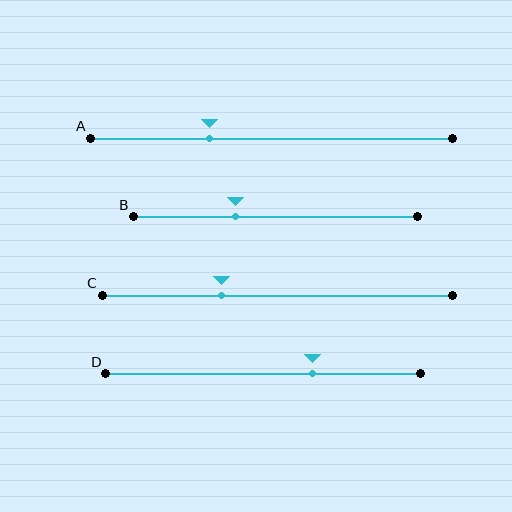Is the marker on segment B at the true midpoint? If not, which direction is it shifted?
No, the marker on segment B is shifted to the left by about 14% of the segment length.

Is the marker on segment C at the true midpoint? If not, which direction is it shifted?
No, the marker on segment C is shifted to the left by about 16% of the segment length.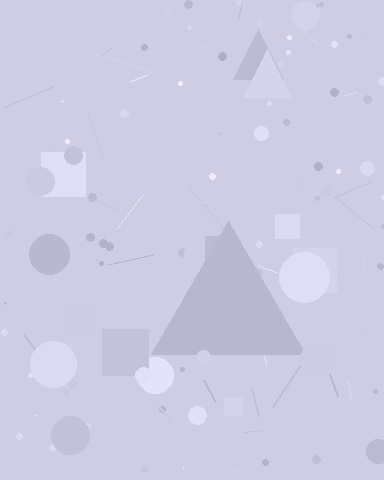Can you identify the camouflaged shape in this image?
The camouflaged shape is a triangle.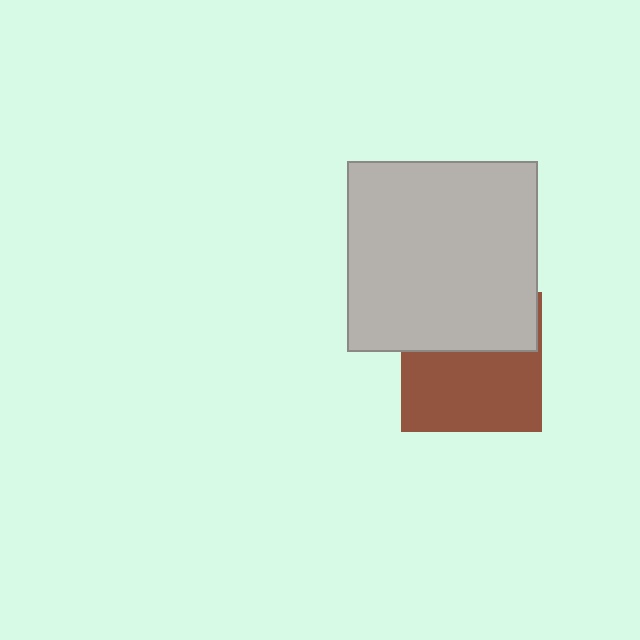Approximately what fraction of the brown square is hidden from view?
Roughly 42% of the brown square is hidden behind the light gray square.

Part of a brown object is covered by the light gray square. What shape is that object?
It is a square.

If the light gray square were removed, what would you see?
You would see the complete brown square.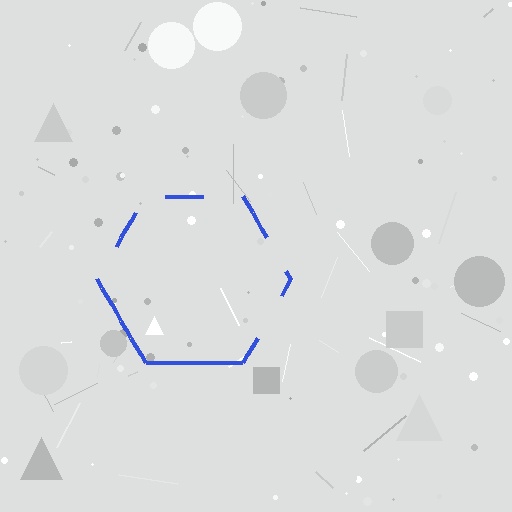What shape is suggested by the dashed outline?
The dashed outline suggests a hexagon.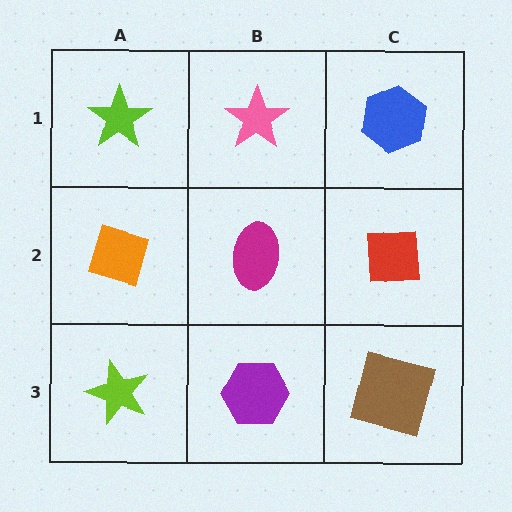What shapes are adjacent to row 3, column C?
A red square (row 2, column C), a purple hexagon (row 3, column B).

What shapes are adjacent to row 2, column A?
A lime star (row 1, column A), a lime star (row 3, column A), a magenta ellipse (row 2, column B).